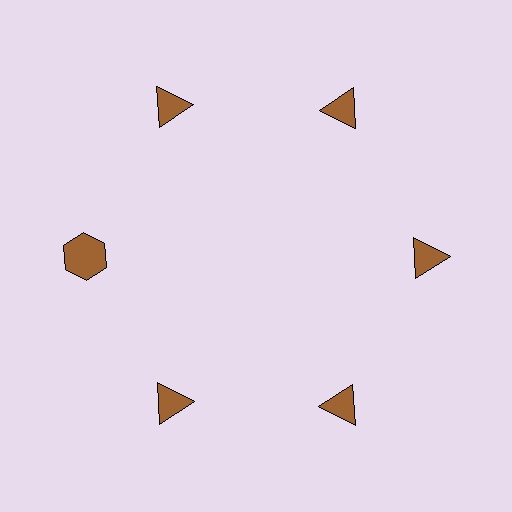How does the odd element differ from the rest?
It has a different shape: hexagon instead of triangle.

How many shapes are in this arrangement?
There are 6 shapes arranged in a ring pattern.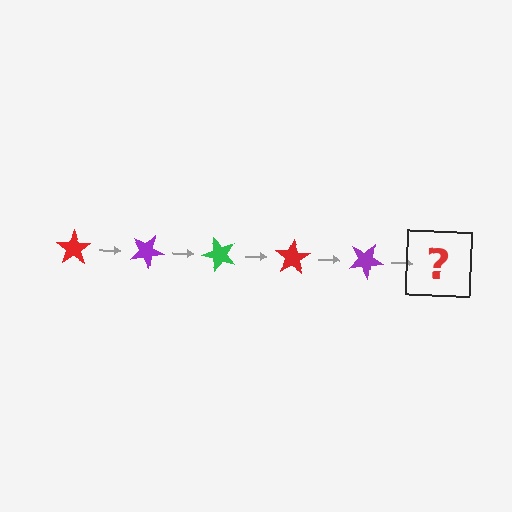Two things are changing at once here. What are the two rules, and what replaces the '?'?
The two rules are that it rotates 25 degrees each step and the color cycles through red, purple, and green. The '?' should be a green star, rotated 125 degrees from the start.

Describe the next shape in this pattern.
It should be a green star, rotated 125 degrees from the start.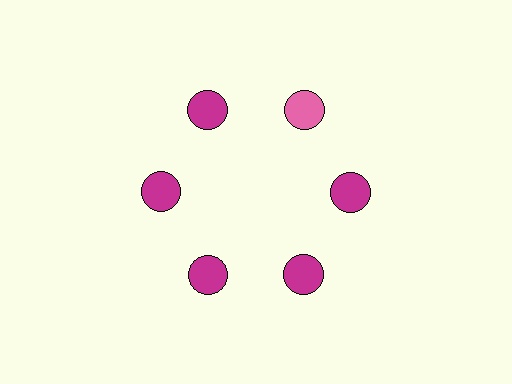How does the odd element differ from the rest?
It has a different color: pink instead of magenta.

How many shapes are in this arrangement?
There are 6 shapes arranged in a ring pattern.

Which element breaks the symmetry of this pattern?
The pink circle at roughly the 1 o'clock position breaks the symmetry. All other shapes are magenta circles.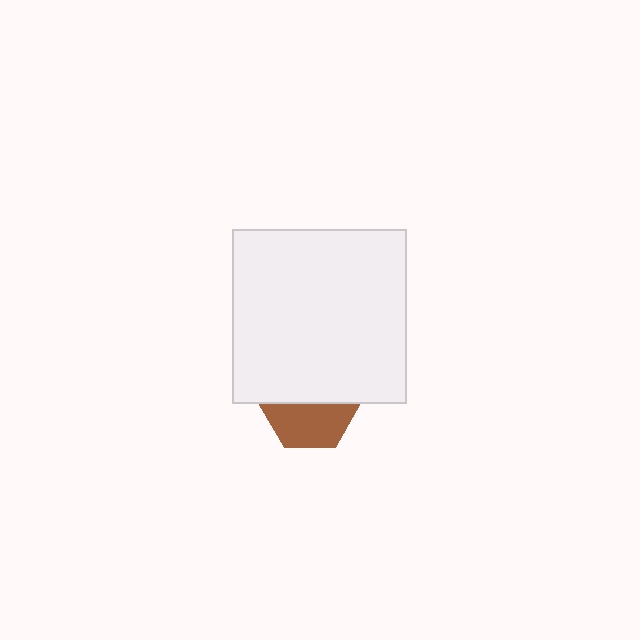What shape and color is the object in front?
The object in front is a white square.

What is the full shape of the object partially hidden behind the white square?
The partially hidden object is a brown hexagon.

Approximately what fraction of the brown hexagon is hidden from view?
Roughly 50% of the brown hexagon is hidden behind the white square.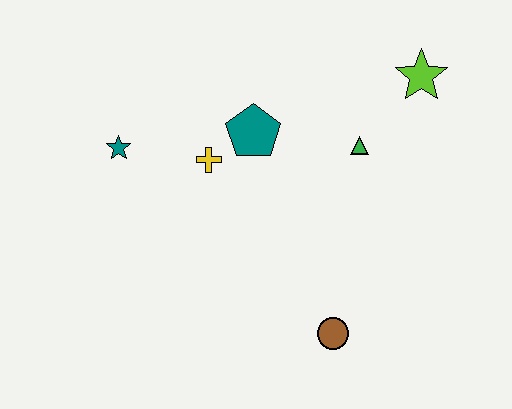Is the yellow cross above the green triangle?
No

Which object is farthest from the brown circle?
The teal star is farthest from the brown circle.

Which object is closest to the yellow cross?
The teal pentagon is closest to the yellow cross.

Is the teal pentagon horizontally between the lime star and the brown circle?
No